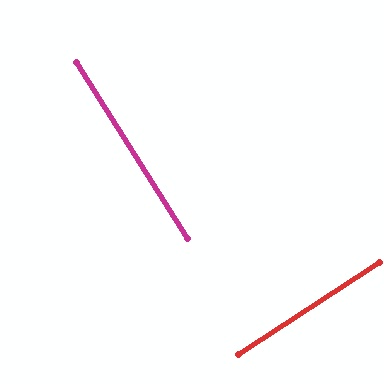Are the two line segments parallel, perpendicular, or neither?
Perpendicular — they meet at approximately 89°.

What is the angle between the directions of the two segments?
Approximately 89 degrees.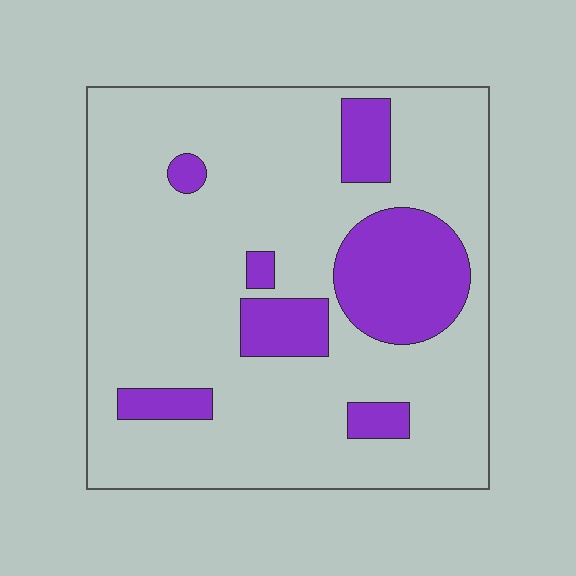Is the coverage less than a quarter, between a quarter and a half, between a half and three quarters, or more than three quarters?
Less than a quarter.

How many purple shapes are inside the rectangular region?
7.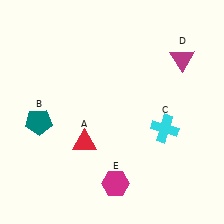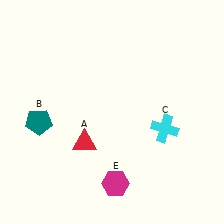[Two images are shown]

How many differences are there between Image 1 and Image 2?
There is 1 difference between the two images.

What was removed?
The magenta triangle (D) was removed in Image 2.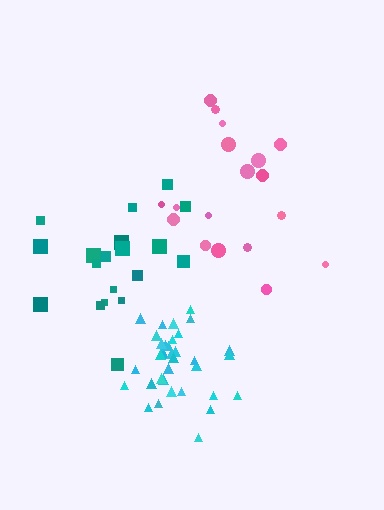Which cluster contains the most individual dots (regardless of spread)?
Cyan (34).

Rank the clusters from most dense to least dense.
cyan, teal, pink.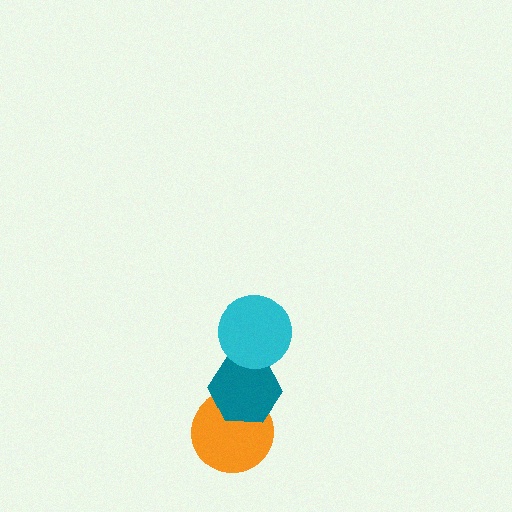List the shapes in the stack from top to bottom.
From top to bottom: the cyan circle, the teal hexagon, the orange circle.